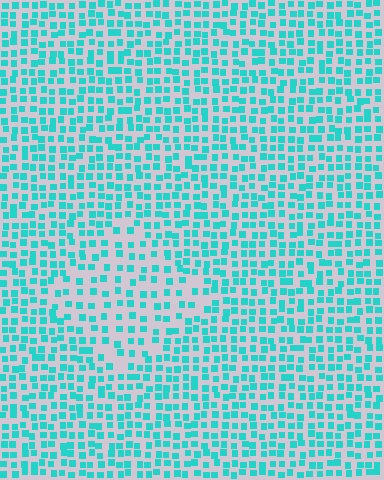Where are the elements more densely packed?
The elements are more densely packed outside the diamond boundary.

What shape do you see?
I see a diamond.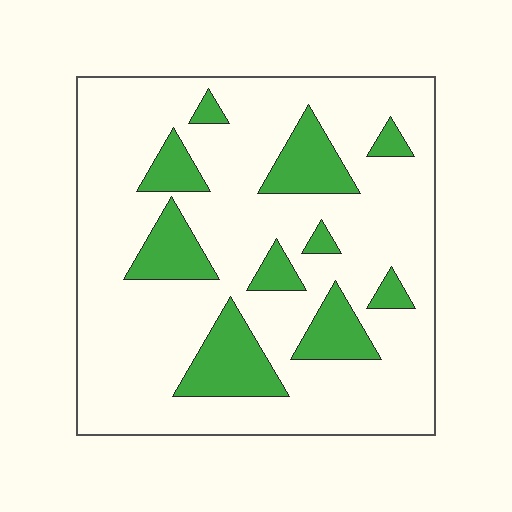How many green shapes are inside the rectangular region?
10.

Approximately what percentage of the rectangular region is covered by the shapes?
Approximately 20%.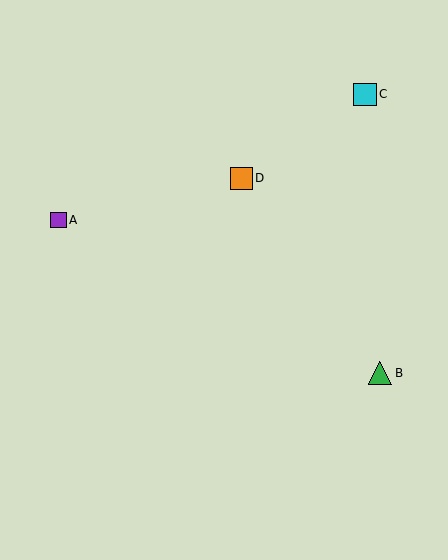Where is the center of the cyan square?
The center of the cyan square is at (365, 94).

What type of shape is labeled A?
Shape A is a purple square.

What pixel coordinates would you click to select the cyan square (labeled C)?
Click at (365, 94) to select the cyan square C.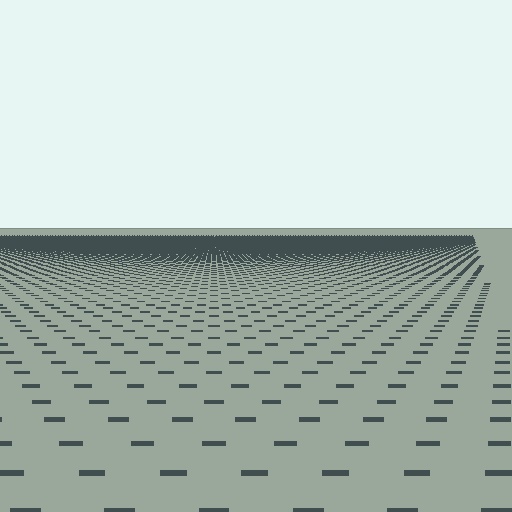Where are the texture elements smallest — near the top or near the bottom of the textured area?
Near the top.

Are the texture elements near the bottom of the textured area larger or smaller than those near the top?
Larger. Near the bottom, elements are closer to the viewer and appear at a bigger on-screen size.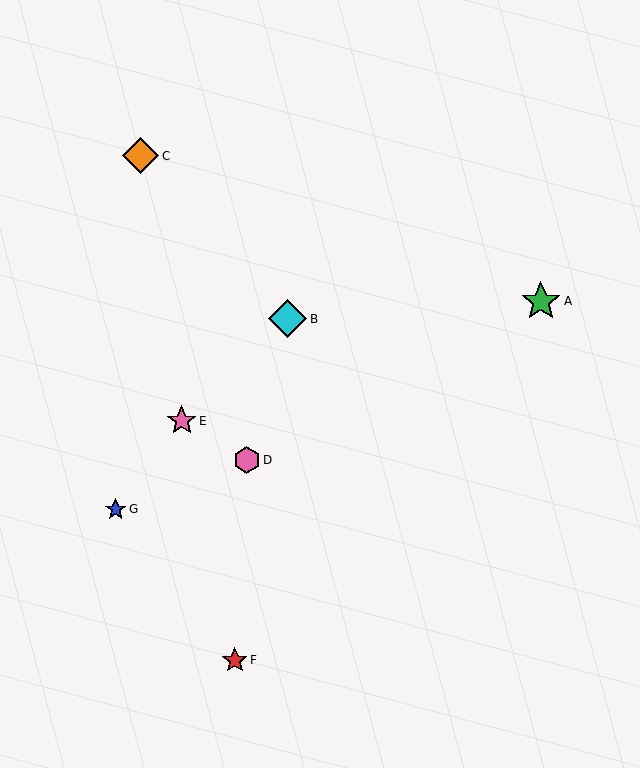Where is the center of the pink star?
The center of the pink star is at (182, 421).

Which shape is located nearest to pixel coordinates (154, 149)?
The orange diamond (labeled C) at (141, 156) is nearest to that location.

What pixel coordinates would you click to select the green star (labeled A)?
Click at (541, 301) to select the green star A.